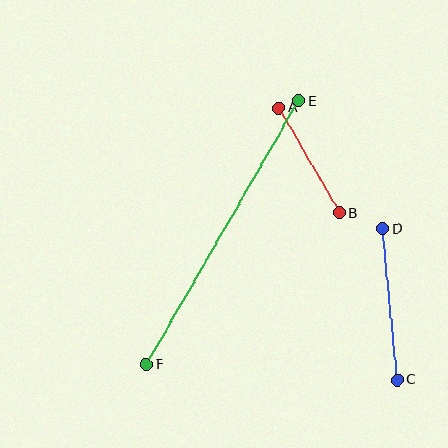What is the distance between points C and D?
The distance is approximately 152 pixels.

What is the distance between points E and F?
The distance is approximately 304 pixels.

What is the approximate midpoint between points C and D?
The midpoint is at approximately (390, 304) pixels.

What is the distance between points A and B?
The distance is approximately 121 pixels.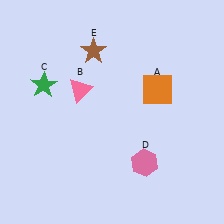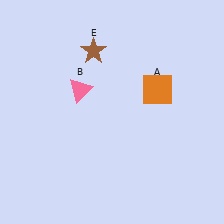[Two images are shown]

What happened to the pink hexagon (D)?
The pink hexagon (D) was removed in Image 2. It was in the bottom-right area of Image 1.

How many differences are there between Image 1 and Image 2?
There are 2 differences between the two images.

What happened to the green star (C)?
The green star (C) was removed in Image 2. It was in the top-left area of Image 1.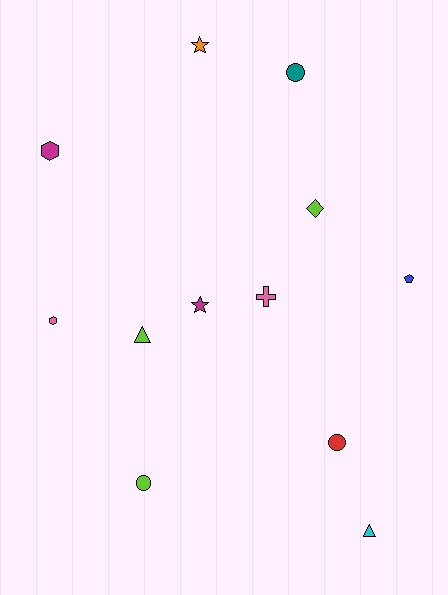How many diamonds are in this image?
There is 1 diamond.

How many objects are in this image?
There are 12 objects.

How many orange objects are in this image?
There is 1 orange object.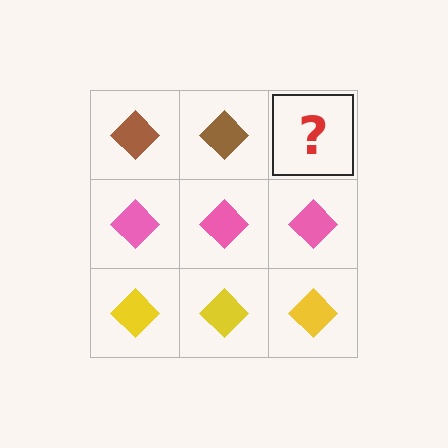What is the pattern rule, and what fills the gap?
The rule is that each row has a consistent color. The gap should be filled with a brown diamond.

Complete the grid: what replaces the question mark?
The question mark should be replaced with a brown diamond.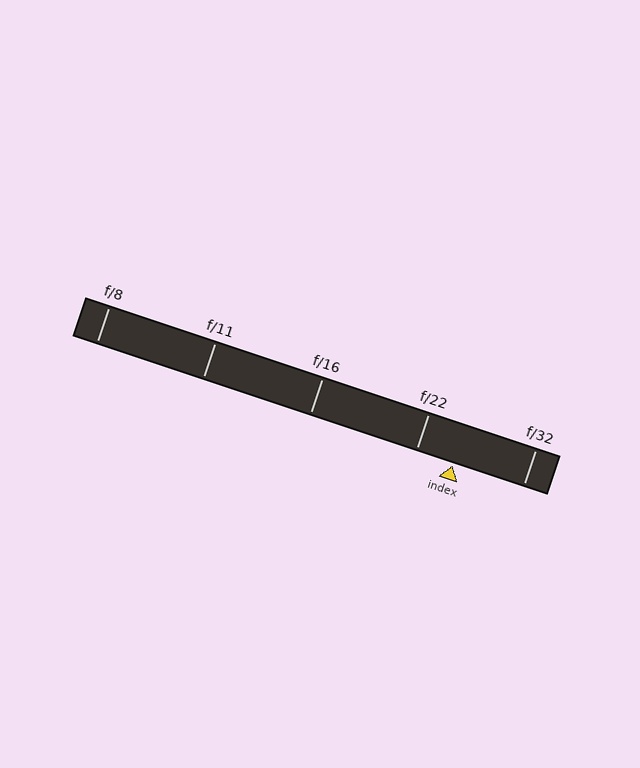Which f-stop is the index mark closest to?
The index mark is closest to f/22.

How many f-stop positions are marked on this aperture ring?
There are 5 f-stop positions marked.